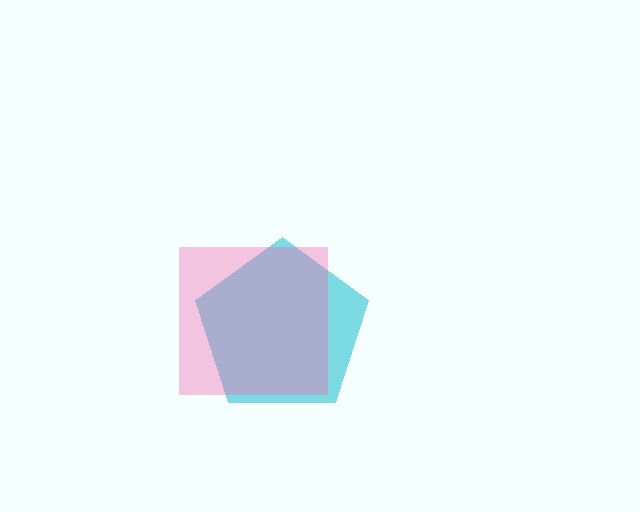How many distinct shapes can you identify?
There are 2 distinct shapes: a cyan pentagon, a pink square.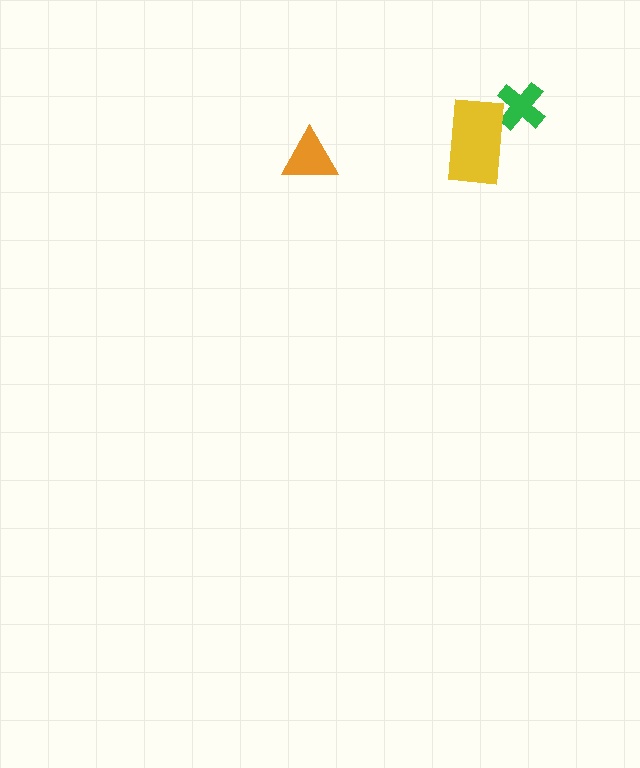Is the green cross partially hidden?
Yes, it is partially covered by another shape.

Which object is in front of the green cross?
The yellow rectangle is in front of the green cross.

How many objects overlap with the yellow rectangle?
1 object overlaps with the yellow rectangle.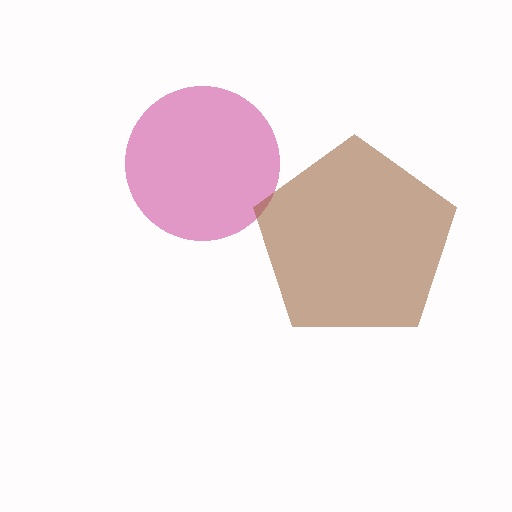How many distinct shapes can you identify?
There are 2 distinct shapes: a magenta circle, a brown pentagon.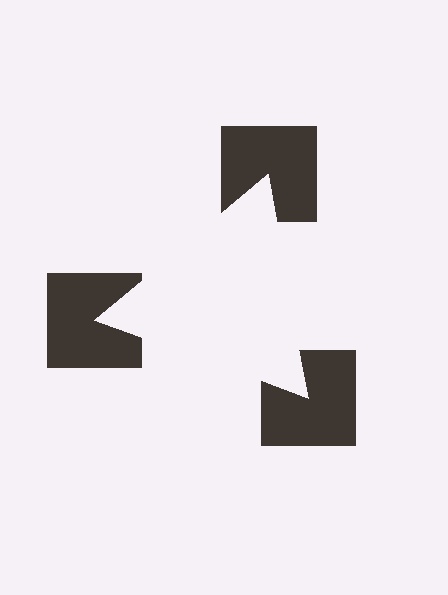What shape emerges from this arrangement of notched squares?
An illusory triangle — its edges are inferred from the aligned wedge cuts in the notched squares, not physically drawn.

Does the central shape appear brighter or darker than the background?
It typically appears slightly brighter than the background, even though no actual brightness change is drawn.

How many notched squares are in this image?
There are 3 — one at each vertex of the illusory triangle.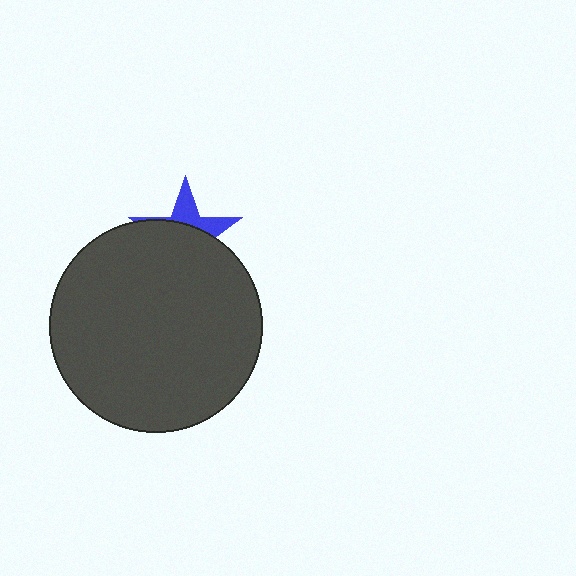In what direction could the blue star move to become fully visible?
The blue star could move up. That would shift it out from behind the dark gray circle entirely.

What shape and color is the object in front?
The object in front is a dark gray circle.